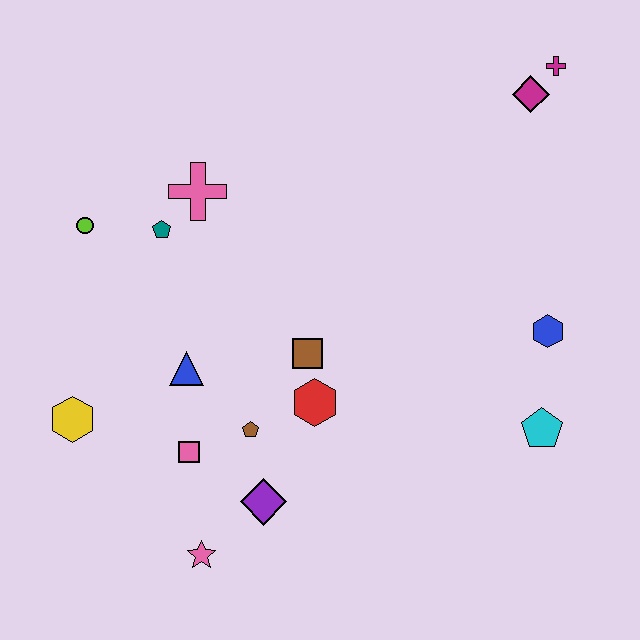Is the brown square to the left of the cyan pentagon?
Yes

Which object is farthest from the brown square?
The magenta cross is farthest from the brown square.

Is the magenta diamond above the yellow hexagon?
Yes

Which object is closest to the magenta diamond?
The magenta cross is closest to the magenta diamond.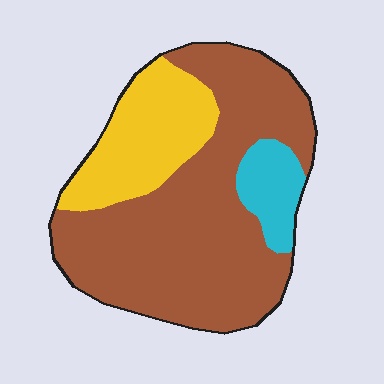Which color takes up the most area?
Brown, at roughly 65%.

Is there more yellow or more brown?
Brown.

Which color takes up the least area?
Cyan, at roughly 10%.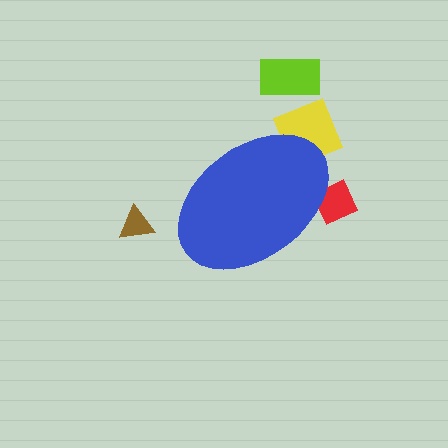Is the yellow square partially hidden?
Yes, the yellow square is partially hidden behind the blue ellipse.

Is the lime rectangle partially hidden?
No, the lime rectangle is fully visible.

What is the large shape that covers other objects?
A blue ellipse.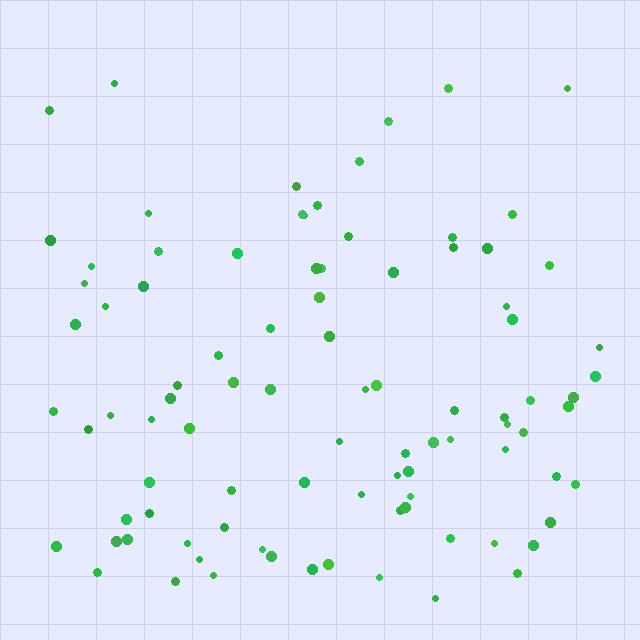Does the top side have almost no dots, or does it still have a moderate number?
Still a moderate number, just noticeably fewer than the bottom.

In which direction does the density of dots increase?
From top to bottom, with the bottom side densest.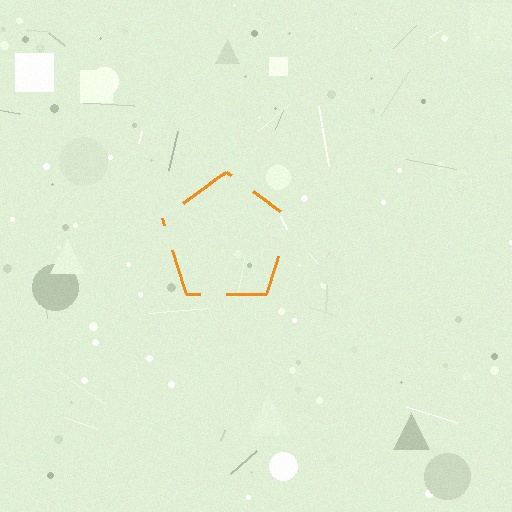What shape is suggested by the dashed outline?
The dashed outline suggests a pentagon.